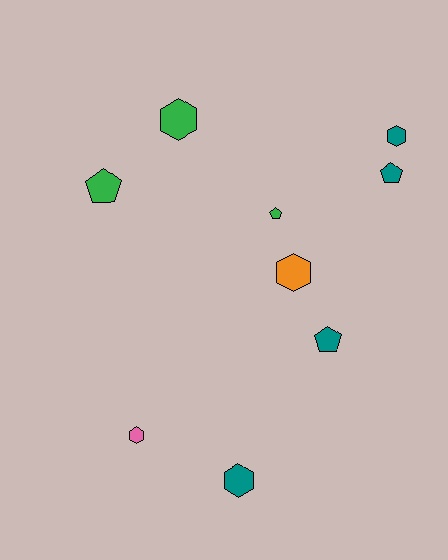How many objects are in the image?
There are 9 objects.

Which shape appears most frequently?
Hexagon, with 5 objects.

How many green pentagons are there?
There are 2 green pentagons.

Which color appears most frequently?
Teal, with 4 objects.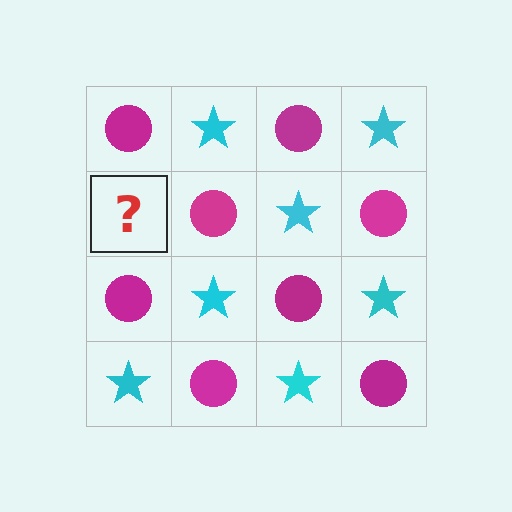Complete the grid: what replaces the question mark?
The question mark should be replaced with a cyan star.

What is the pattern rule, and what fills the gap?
The rule is that it alternates magenta circle and cyan star in a checkerboard pattern. The gap should be filled with a cyan star.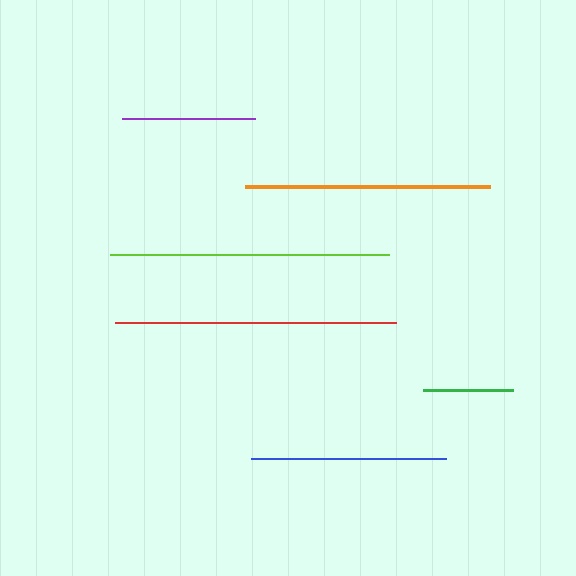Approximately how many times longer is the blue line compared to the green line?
The blue line is approximately 2.2 times the length of the green line.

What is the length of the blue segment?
The blue segment is approximately 196 pixels long.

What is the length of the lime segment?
The lime segment is approximately 278 pixels long.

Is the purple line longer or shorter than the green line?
The purple line is longer than the green line.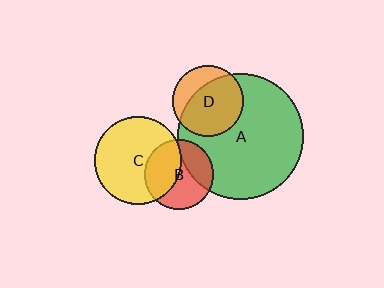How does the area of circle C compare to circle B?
Approximately 1.6 times.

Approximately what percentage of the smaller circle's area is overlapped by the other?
Approximately 70%.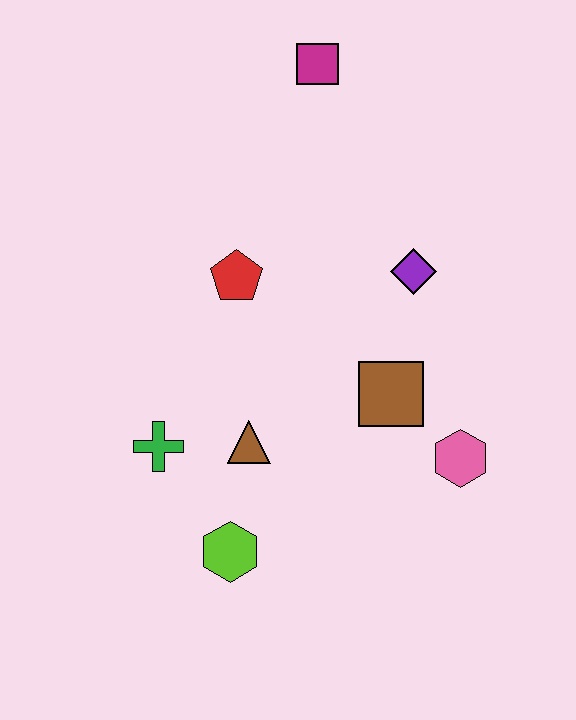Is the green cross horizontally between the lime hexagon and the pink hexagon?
No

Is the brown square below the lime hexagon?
No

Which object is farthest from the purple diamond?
The lime hexagon is farthest from the purple diamond.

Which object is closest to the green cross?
The brown triangle is closest to the green cross.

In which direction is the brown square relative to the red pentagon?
The brown square is to the right of the red pentagon.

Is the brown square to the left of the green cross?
No